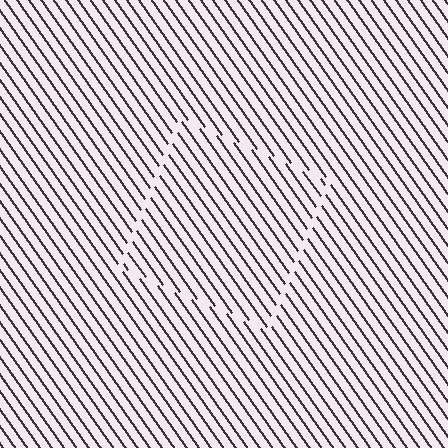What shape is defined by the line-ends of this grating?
An illusory square. The interior of the shape contains the same grating, shifted by half a period — the contour is defined by the phase discontinuity where line-ends from the inner and outer gratings abut.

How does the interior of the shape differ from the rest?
The interior of the shape contains the same grating, shifted by half a period — the contour is defined by the phase discontinuity where line-ends from the inner and outer gratings abut.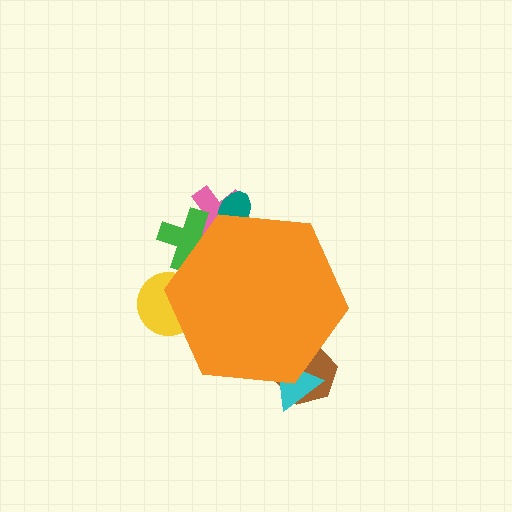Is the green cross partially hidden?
Yes, the green cross is partially hidden behind the orange hexagon.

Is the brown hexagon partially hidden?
Yes, the brown hexagon is partially hidden behind the orange hexagon.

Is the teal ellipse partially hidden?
Yes, the teal ellipse is partially hidden behind the orange hexagon.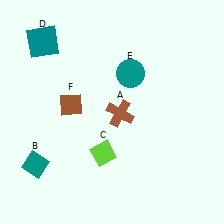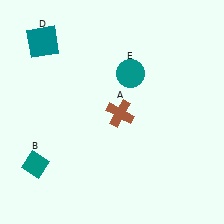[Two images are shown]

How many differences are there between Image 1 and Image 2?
There are 2 differences between the two images.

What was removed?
The brown diamond (F), the lime diamond (C) were removed in Image 2.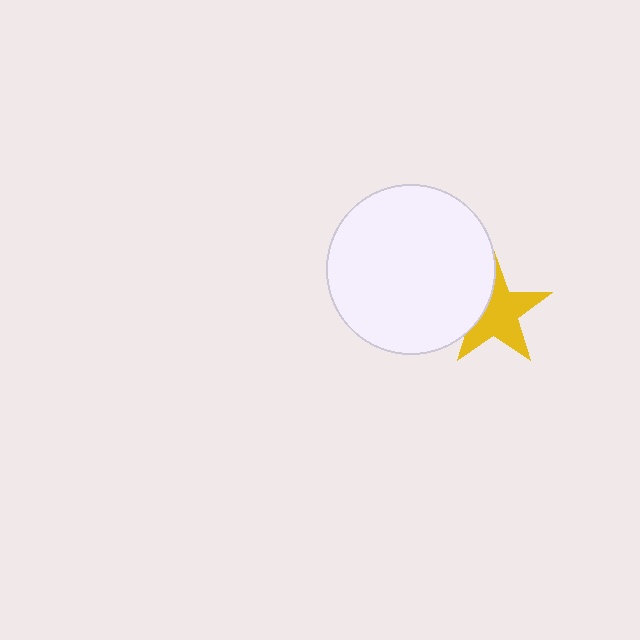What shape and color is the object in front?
The object in front is a white circle.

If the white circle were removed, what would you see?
You would see the complete yellow star.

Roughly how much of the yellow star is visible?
Most of it is visible (roughly 69%).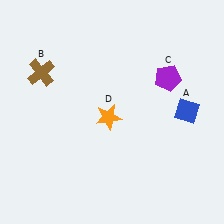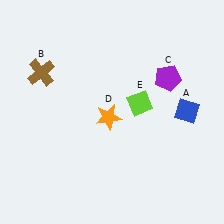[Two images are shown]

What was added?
A lime diamond (E) was added in Image 2.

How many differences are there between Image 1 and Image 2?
There is 1 difference between the two images.